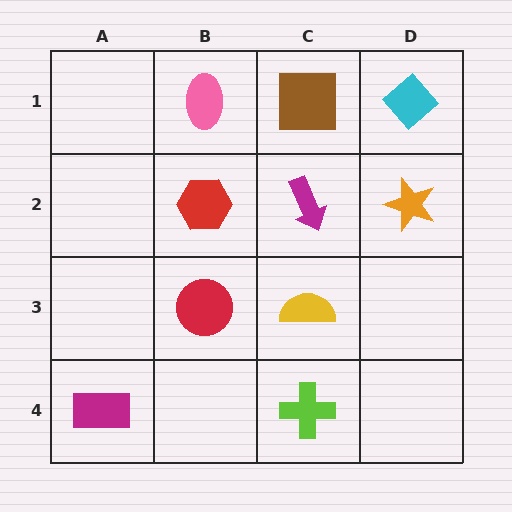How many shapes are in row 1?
3 shapes.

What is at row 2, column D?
An orange star.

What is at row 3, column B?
A red circle.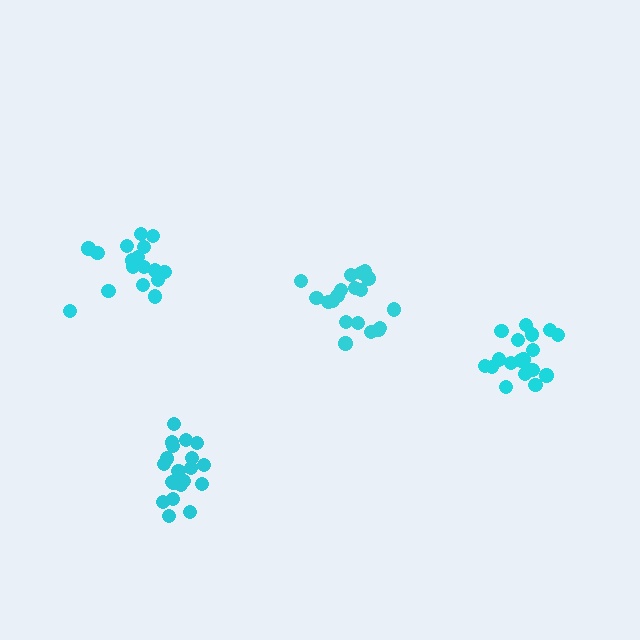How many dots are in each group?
Group 1: 19 dots, Group 2: 20 dots, Group 3: 17 dots, Group 4: 18 dots (74 total).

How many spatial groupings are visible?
There are 4 spatial groupings.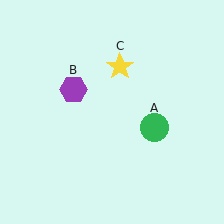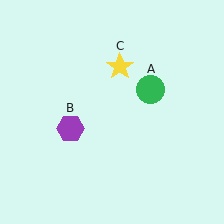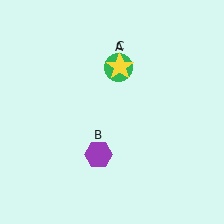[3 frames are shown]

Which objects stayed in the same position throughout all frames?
Yellow star (object C) remained stationary.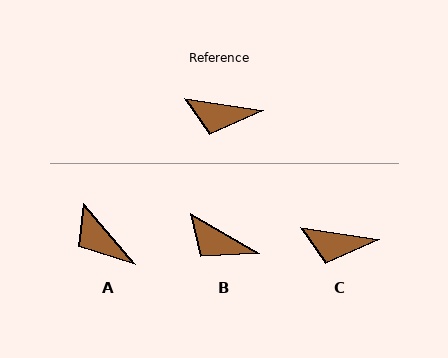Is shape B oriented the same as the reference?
No, it is off by about 21 degrees.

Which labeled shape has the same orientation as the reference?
C.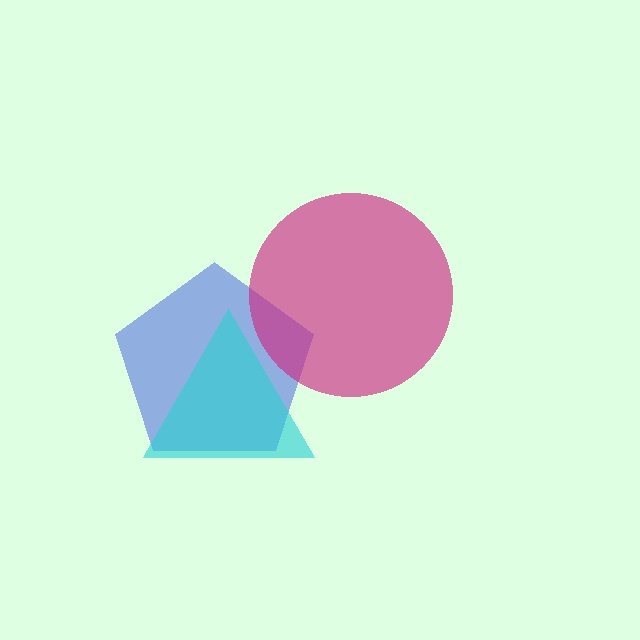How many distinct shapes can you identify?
There are 3 distinct shapes: a blue pentagon, a cyan triangle, a magenta circle.